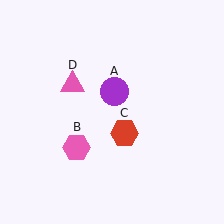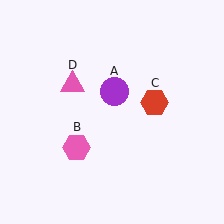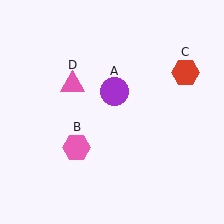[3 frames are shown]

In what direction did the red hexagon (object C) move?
The red hexagon (object C) moved up and to the right.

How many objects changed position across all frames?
1 object changed position: red hexagon (object C).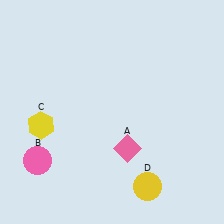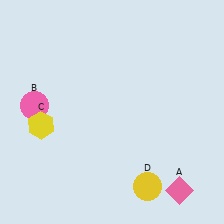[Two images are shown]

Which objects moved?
The objects that moved are: the pink diamond (A), the pink circle (B).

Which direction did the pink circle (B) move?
The pink circle (B) moved up.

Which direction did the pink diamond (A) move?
The pink diamond (A) moved right.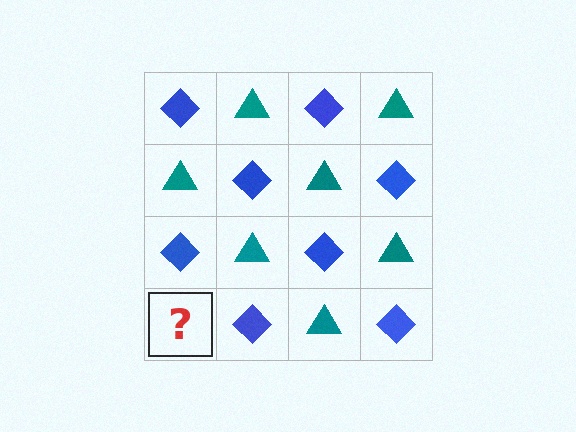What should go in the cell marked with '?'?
The missing cell should contain a teal triangle.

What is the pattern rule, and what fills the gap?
The rule is that it alternates blue diamond and teal triangle in a checkerboard pattern. The gap should be filled with a teal triangle.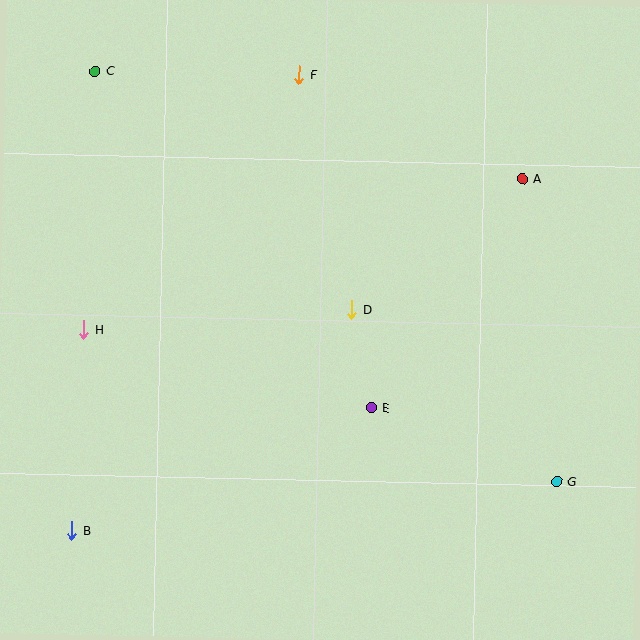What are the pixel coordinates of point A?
Point A is at (522, 179).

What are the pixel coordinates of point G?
Point G is at (557, 482).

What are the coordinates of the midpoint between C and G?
The midpoint between C and G is at (326, 276).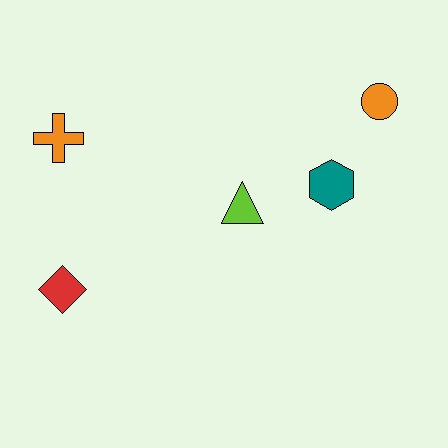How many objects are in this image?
There are 5 objects.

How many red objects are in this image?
There is 1 red object.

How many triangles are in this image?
There is 1 triangle.